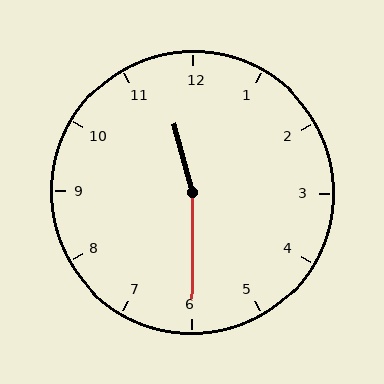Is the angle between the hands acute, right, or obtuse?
It is obtuse.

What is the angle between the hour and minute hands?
Approximately 165 degrees.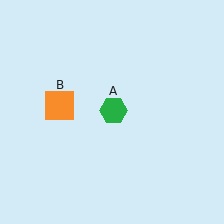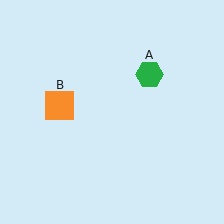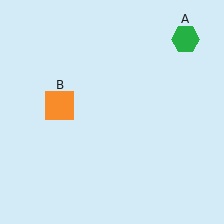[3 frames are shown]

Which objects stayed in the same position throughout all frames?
Orange square (object B) remained stationary.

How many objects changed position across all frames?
1 object changed position: green hexagon (object A).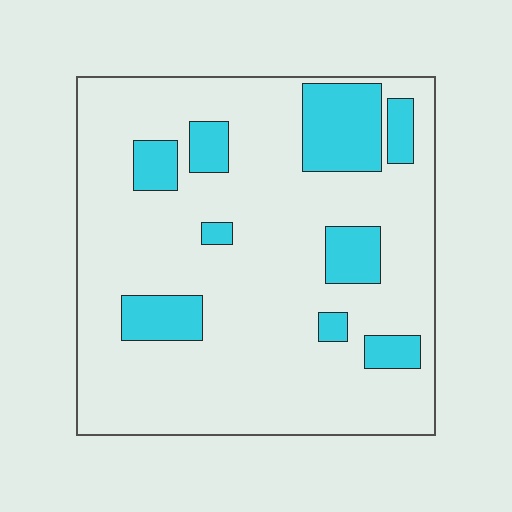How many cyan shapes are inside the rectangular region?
9.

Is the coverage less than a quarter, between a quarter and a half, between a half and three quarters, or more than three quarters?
Less than a quarter.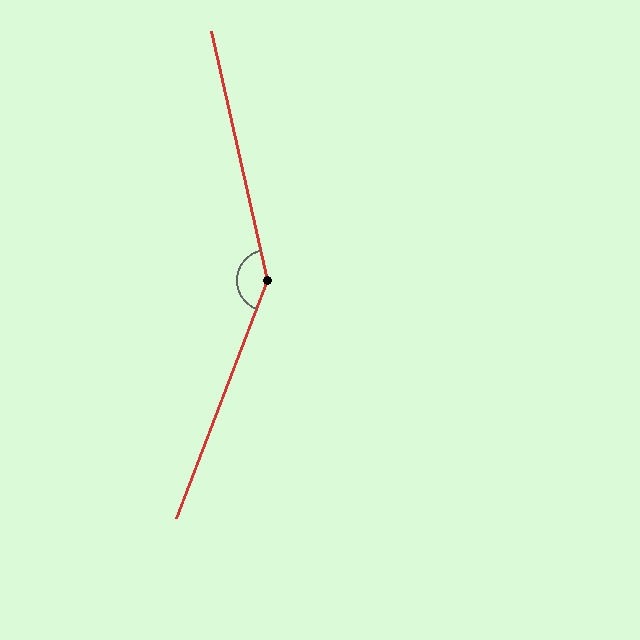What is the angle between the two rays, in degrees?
Approximately 146 degrees.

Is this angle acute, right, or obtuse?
It is obtuse.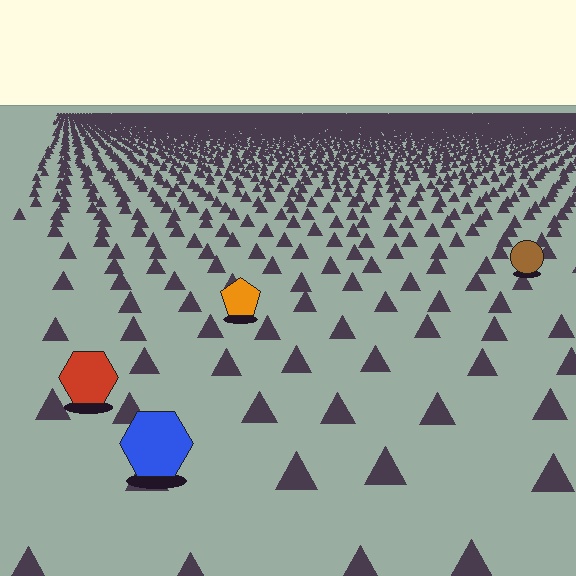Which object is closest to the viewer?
The blue hexagon is closest. The texture marks near it are larger and more spread out.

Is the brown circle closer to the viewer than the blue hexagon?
No. The blue hexagon is closer — you can tell from the texture gradient: the ground texture is coarser near it.